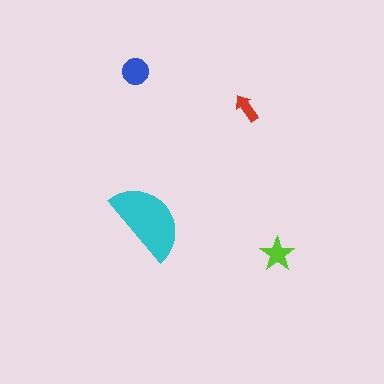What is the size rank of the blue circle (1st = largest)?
2nd.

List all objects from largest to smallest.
The cyan semicircle, the blue circle, the lime star, the red arrow.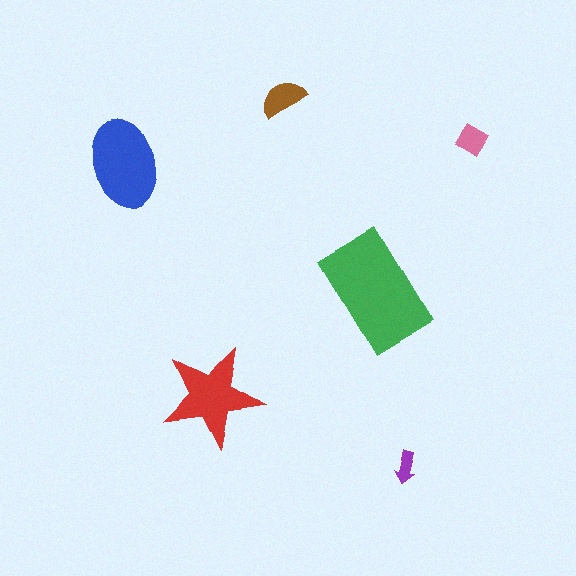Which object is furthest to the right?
The pink diamond is rightmost.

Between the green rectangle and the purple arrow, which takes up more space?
The green rectangle.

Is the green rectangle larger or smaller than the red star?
Larger.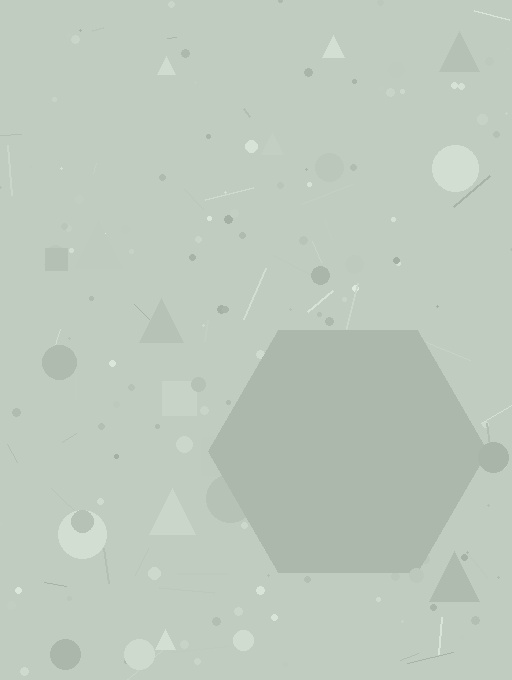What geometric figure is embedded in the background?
A hexagon is embedded in the background.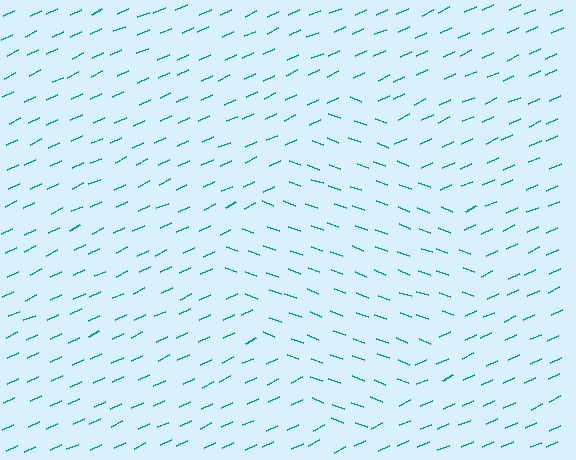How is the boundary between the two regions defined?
The boundary is defined purely by a change in line orientation (approximately 45 degrees difference). All lines are the same color and thickness.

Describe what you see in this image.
The image is filled with small teal line segments. A diamond region in the image has lines oriented differently from the surrounding lines, creating a visible texture boundary.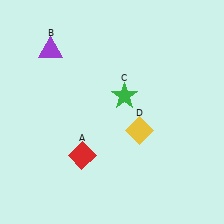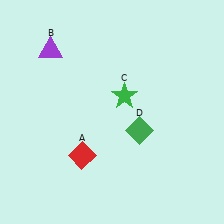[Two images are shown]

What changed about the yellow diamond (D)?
In Image 1, D is yellow. In Image 2, it changed to green.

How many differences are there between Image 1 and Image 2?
There is 1 difference between the two images.